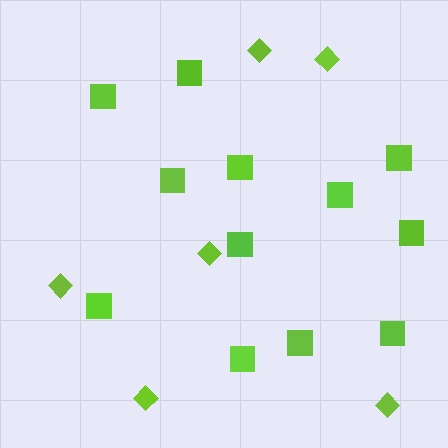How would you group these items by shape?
There are 2 groups: one group of squares (12) and one group of diamonds (6).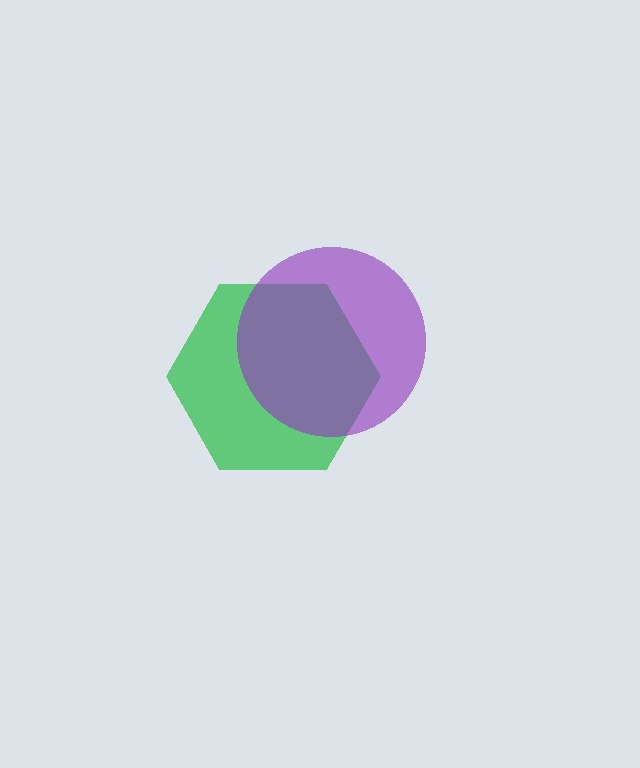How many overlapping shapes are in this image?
There are 2 overlapping shapes in the image.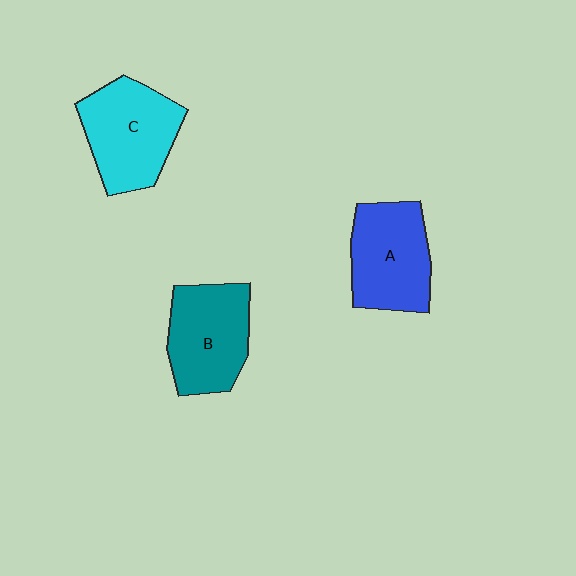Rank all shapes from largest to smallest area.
From largest to smallest: C (cyan), B (teal), A (blue).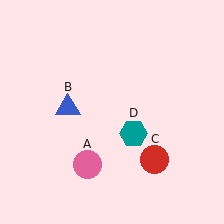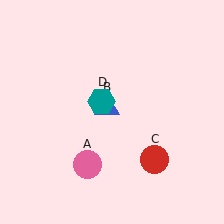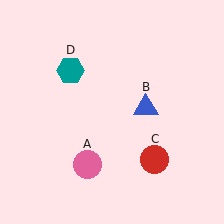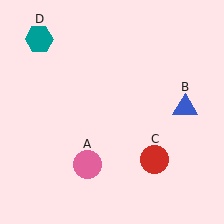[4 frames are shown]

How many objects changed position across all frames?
2 objects changed position: blue triangle (object B), teal hexagon (object D).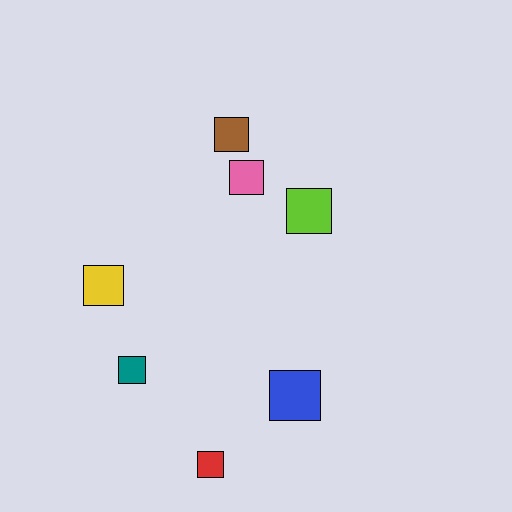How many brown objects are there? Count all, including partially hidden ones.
There is 1 brown object.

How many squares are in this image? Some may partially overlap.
There are 7 squares.